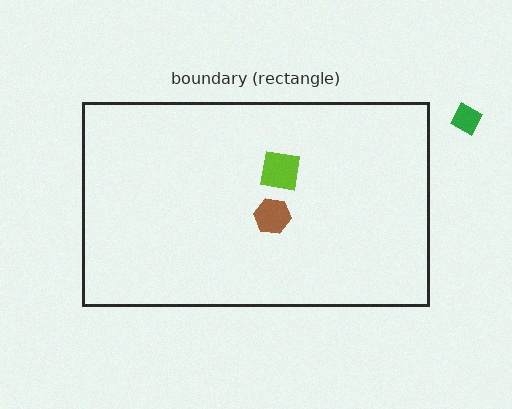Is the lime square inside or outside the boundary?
Inside.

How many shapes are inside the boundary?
2 inside, 1 outside.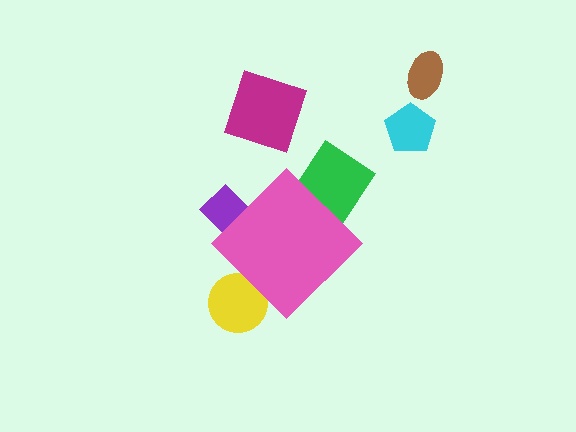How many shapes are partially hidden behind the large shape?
3 shapes are partially hidden.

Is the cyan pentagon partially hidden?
No, the cyan pentagon is fully visible.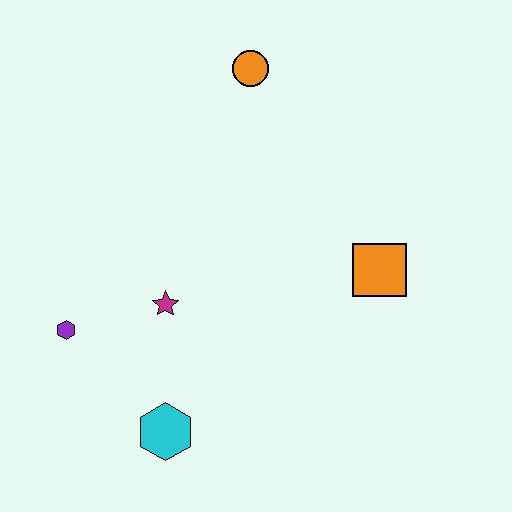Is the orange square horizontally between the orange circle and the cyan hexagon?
No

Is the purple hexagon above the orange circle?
No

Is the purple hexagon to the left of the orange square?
Yes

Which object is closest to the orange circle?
The orange square is closest to the orange circle.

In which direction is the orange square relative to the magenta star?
The orange square is to the right of the magenta star.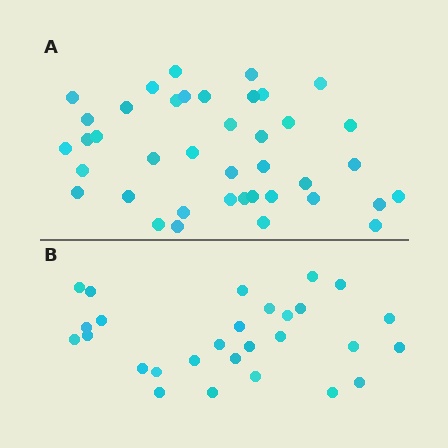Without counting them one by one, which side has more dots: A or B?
Region A (the top region) has more dots.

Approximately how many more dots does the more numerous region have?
Region A has roughly 12 or so more dots than region B.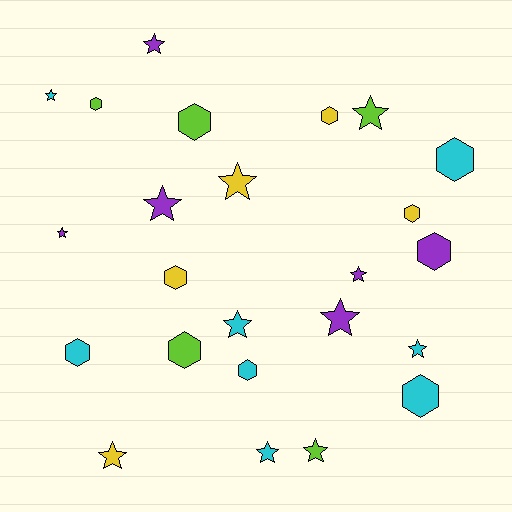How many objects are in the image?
There are 24 objects.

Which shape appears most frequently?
Star, with 13 objects.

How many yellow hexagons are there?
There are 3 yellow hexagons.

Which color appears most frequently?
Cyan, with 8 objects.